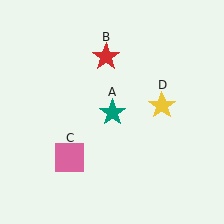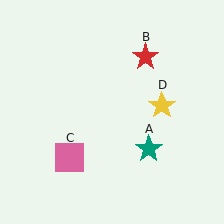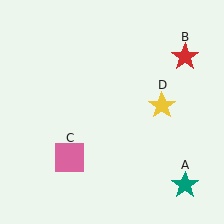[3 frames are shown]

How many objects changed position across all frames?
2 objects changed position: teal star (object A), red star (object B).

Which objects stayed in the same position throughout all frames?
Pink square (object C) and yellow star (object D) remained stationary.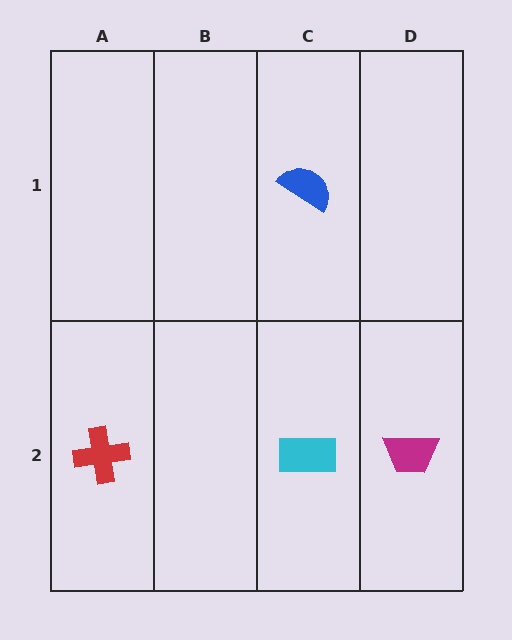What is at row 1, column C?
A blue semicircle.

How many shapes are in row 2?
3 shapes.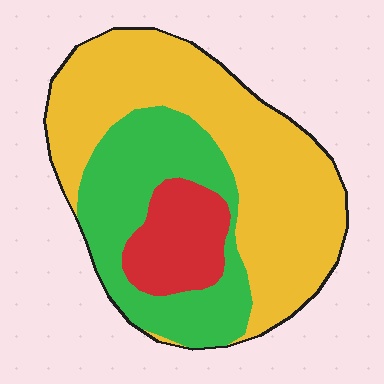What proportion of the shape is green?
Green takes up about one third (1/3) of the shape.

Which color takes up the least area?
Red, at roughly 15%.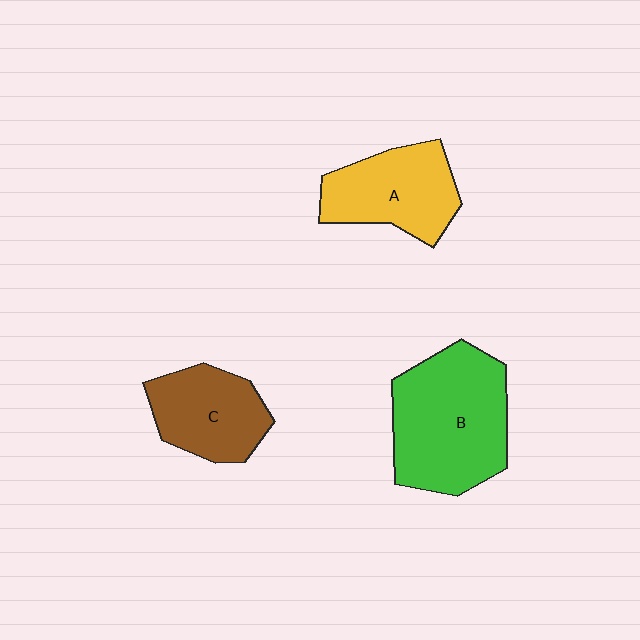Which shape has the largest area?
Shape B (green).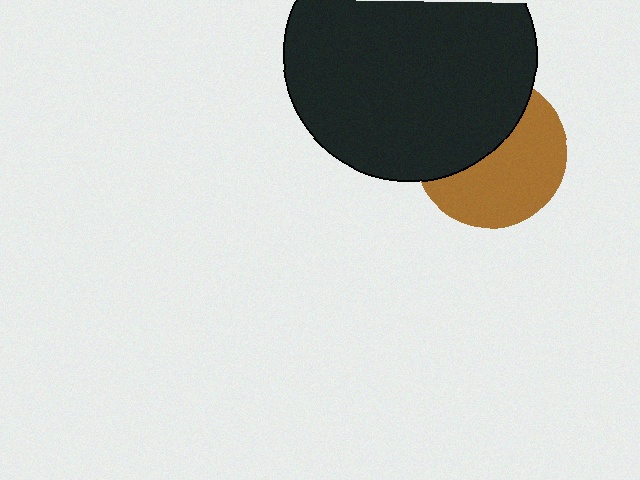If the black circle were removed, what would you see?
You would see the complete brown circle.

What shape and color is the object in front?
The object in front is a black circle.